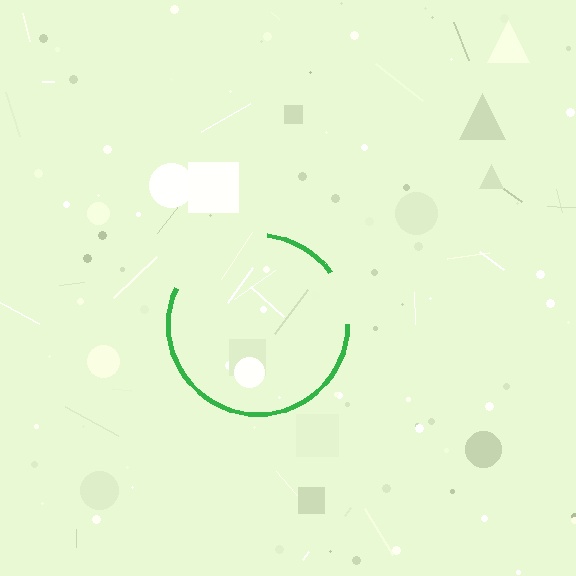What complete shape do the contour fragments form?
The contour fragments form a circle.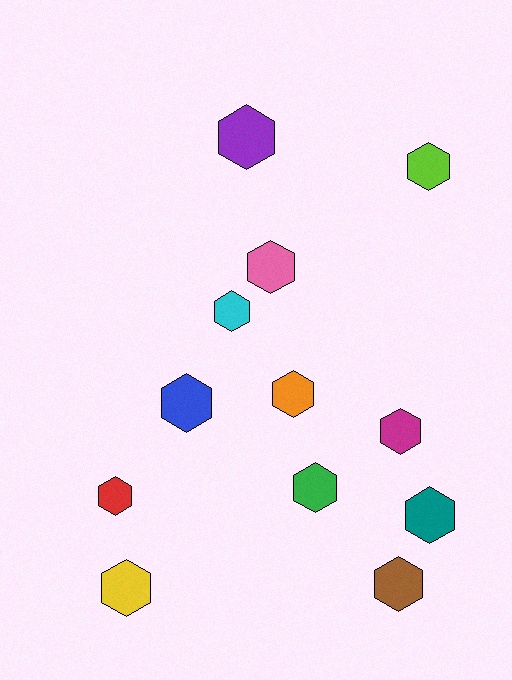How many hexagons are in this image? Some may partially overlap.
There are 12 hexagons.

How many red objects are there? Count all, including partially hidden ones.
There is 1 red object.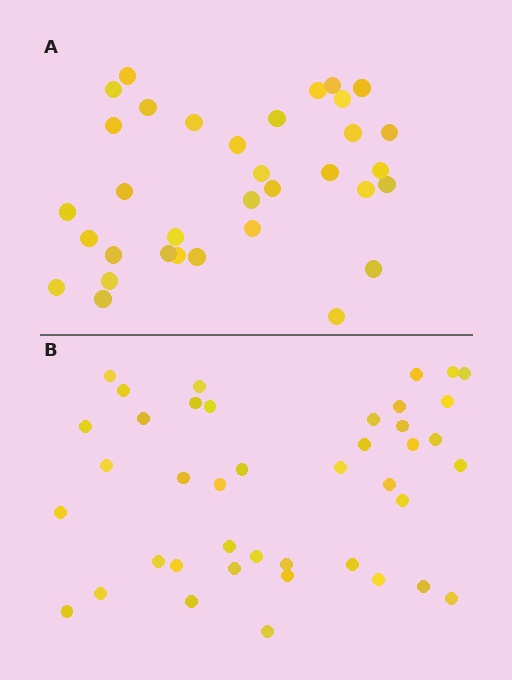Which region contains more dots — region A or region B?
Region B (the bottom region) has more dots.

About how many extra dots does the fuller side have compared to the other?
Region B has roughly 8 or so more dots than region A.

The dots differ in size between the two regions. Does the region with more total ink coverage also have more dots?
No. Region A has more total ink coverage because its dots are larger, but region B actually contains more individual dots. Total area can be misleading — the number of items is what matters here.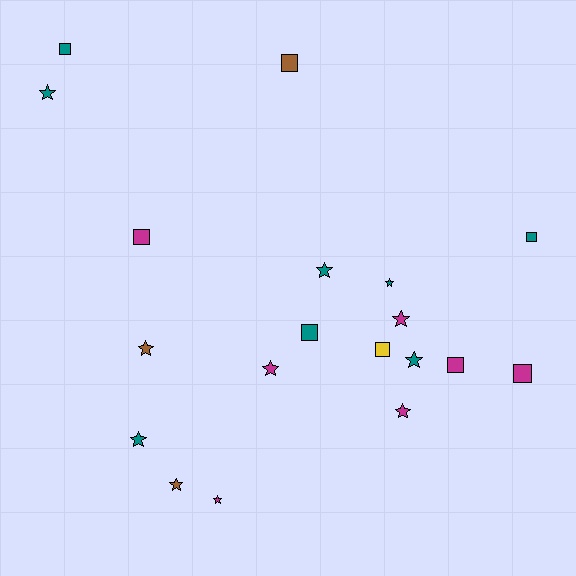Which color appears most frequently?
Teal, with 8 objects.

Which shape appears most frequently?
Star, with 11 objects.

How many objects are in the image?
There are 19 objects.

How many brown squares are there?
There is 1 brown square.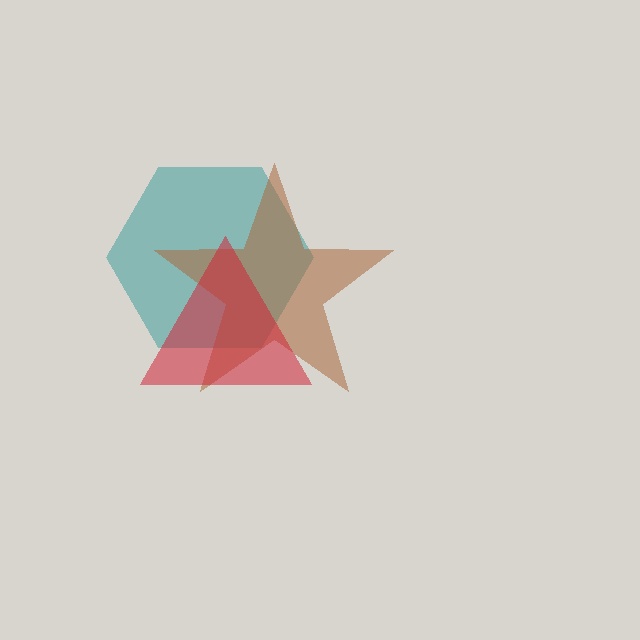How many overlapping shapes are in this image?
There are 3 overlapping shapes in the image.